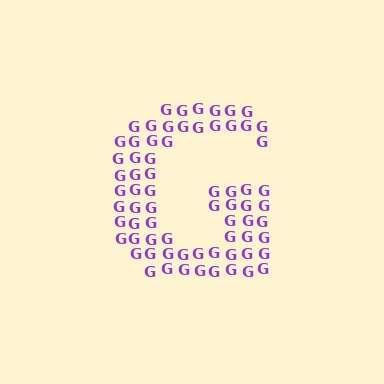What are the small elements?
The small elements are letter G's.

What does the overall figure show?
The overall figure shows the letter G.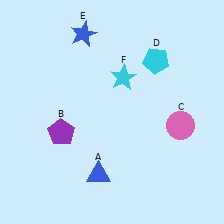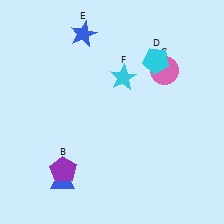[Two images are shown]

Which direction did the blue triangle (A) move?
The blue triangle (A) moved left.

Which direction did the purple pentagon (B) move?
The purple pentagon (B) moved down.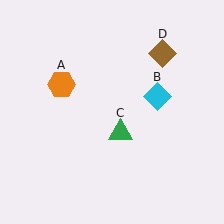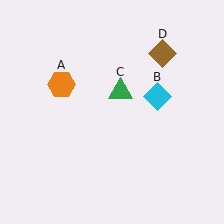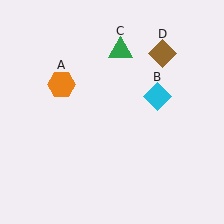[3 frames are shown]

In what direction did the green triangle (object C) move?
The green triangle (object C) moved up.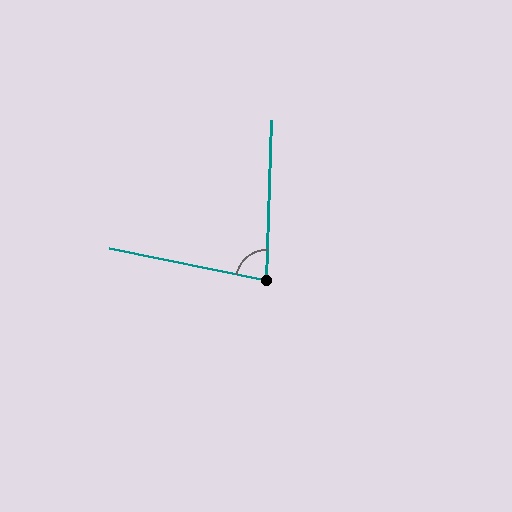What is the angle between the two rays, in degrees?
Approximately 80 degrees.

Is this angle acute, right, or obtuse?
It is acute.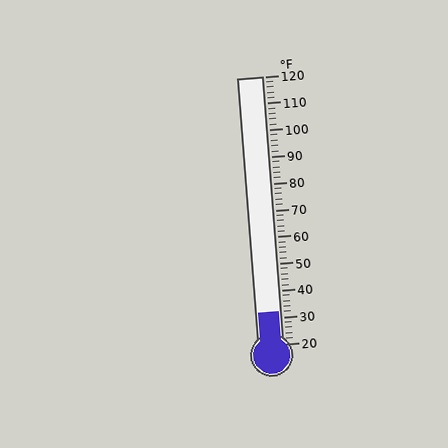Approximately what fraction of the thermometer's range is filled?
The thermometer is filled to approximately 10% of its range.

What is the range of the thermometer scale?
The thermometer scale ranges from 20°F to 120°F.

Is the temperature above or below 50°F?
The temperature is below 50°F.